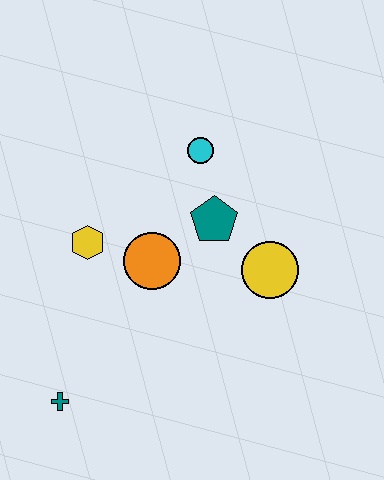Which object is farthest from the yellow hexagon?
The yellow circle is farthest from the yellow hexagon.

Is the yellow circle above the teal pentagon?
No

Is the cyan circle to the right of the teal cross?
Yes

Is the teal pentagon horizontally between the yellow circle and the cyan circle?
Yes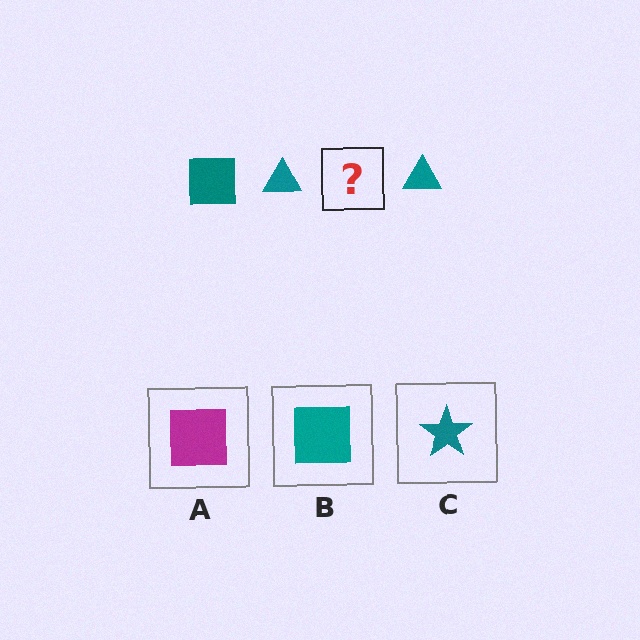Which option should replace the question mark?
Option B.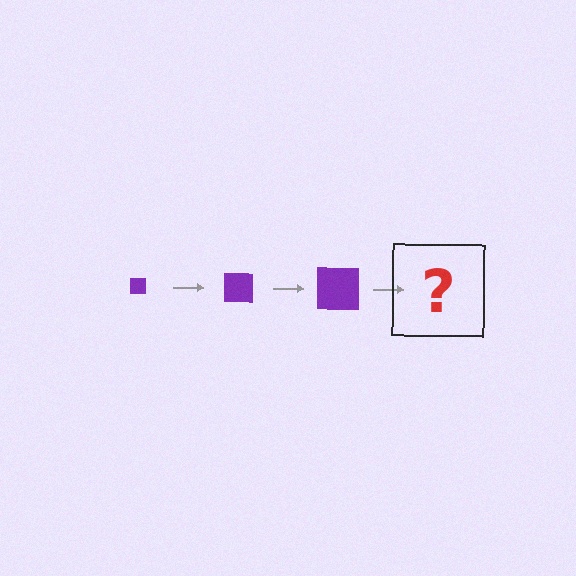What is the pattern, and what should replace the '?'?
The pattern is that the square gets progressively larger each step. The '?' should be a purple square, larger than the previous one.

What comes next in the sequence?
The next element should be a purple square, larger than the previous one.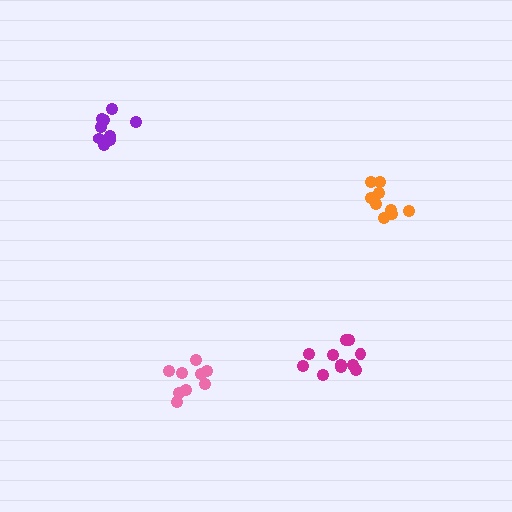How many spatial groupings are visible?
There are 4 spatial groupings.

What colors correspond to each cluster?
The clusters are colored: magenta, pink, orange, purple.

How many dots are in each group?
Group 1: 11 dots, Group 2: 9 dots, Group 3: 9 dots, Group 4: 9 dots (38 total).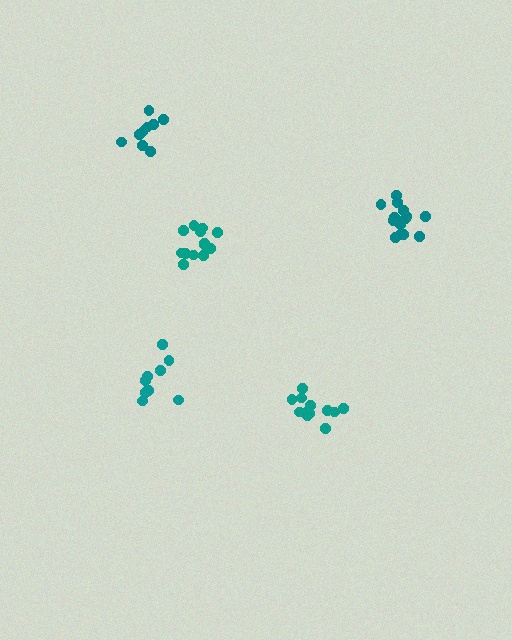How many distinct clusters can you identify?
There are 5 distinct clusters.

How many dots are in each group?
Group 1: 10 dots, Group 2: 12 dots, Group 3: 14 dots, Group 4: 13 dots, Group 5: 9 dots (58 total).